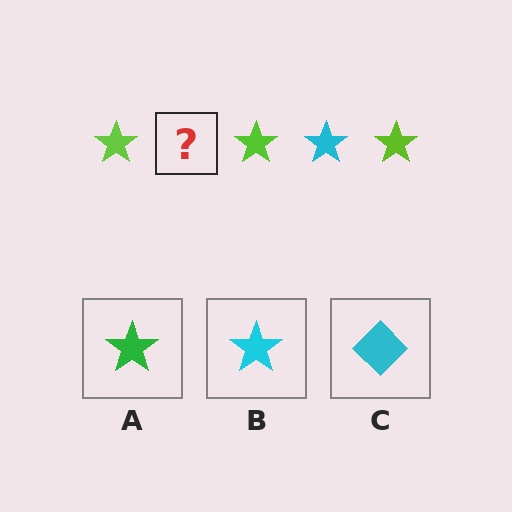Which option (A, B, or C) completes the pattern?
B.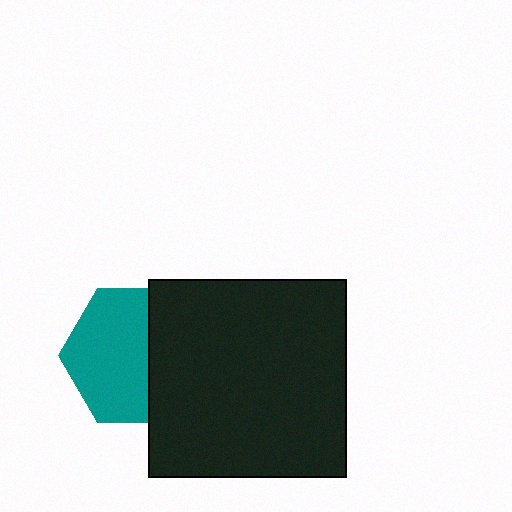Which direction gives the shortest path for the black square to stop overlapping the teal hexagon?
Moving right gives the shortest separation.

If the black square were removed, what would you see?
You would see the complete teal hexagon.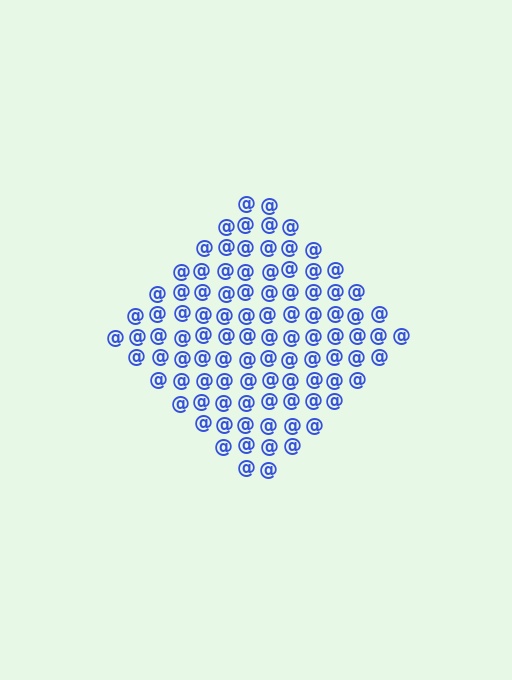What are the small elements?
The small elements are at signs.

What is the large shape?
The large shape is a diamond.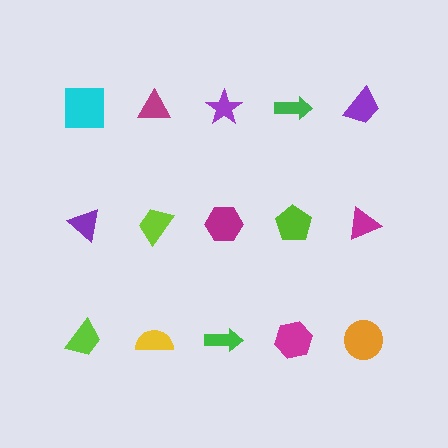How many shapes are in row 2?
5 shapes.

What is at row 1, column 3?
A purple star.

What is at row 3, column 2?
A yellow semicircle.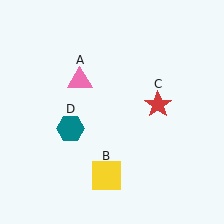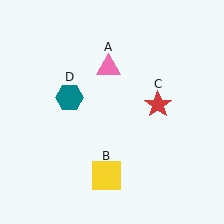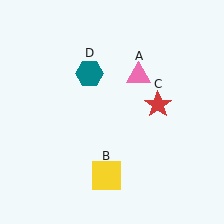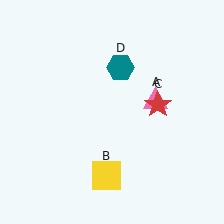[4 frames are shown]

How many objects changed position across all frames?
2 objects changed position: pink triangle (object A), teal hexagon (object D).